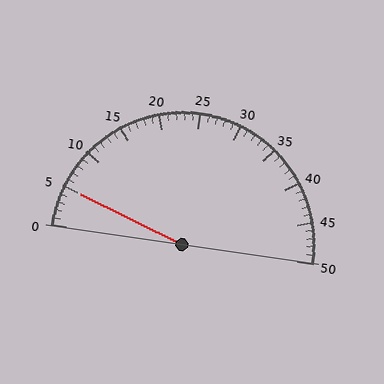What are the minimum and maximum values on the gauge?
The gauge ranges from 0 to 50.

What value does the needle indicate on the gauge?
The needle indicates approximately 5.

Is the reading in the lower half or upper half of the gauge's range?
The reading is in the lower half of the range (0 to 50).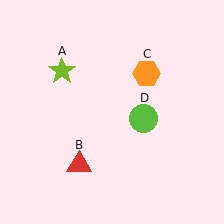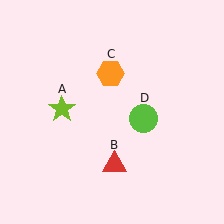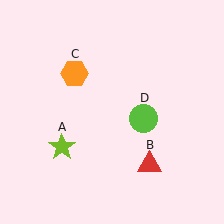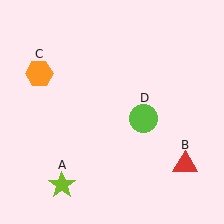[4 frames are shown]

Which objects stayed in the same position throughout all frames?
Lime circle (object D) remained stationary.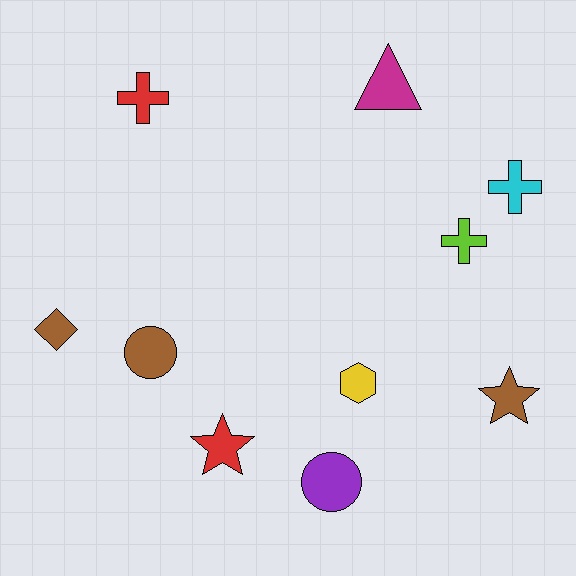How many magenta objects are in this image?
There is 1 magenta object.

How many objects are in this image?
There are 10 objects.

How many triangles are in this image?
There is 1 triangle.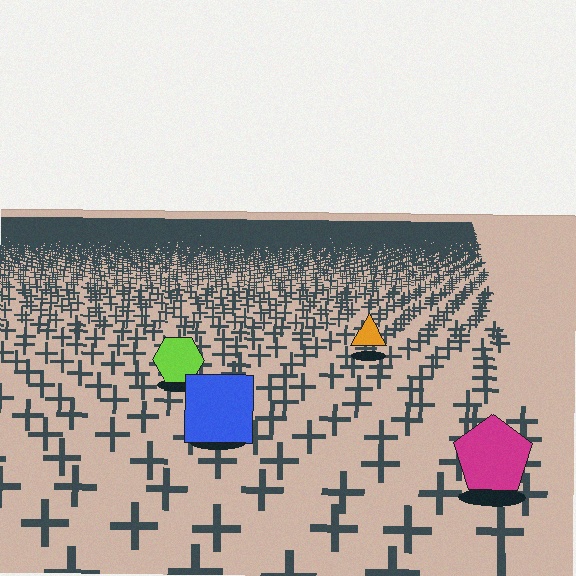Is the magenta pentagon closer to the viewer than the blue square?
Yes. The magenta pentagon is closer — you can tell from the texture gradient: the ground texture is coarser near it.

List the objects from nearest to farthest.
From nearest to farthest: the magenta pentagon, the blue square, the lime hexagon, the orange triangle.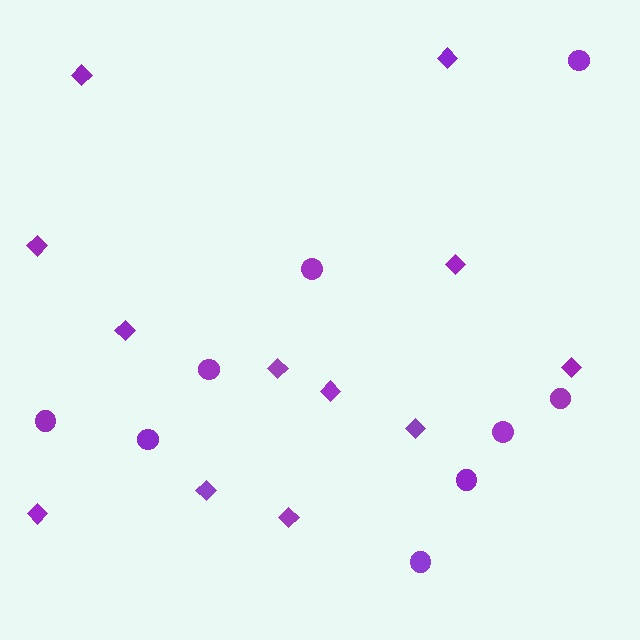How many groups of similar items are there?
There are 2 groups: one group of diamonds (12) and one group of circles (9).